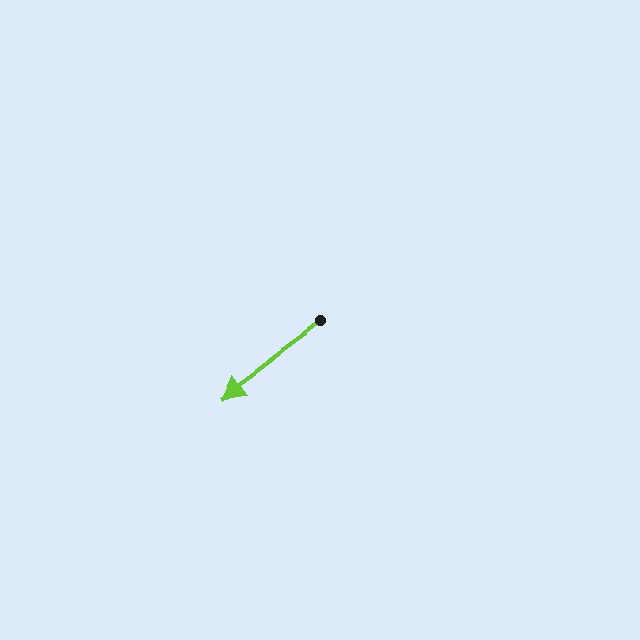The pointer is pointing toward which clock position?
Roughly 8 o'clock.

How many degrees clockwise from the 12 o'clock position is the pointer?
Approximately 233 degrees.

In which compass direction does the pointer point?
Southwest.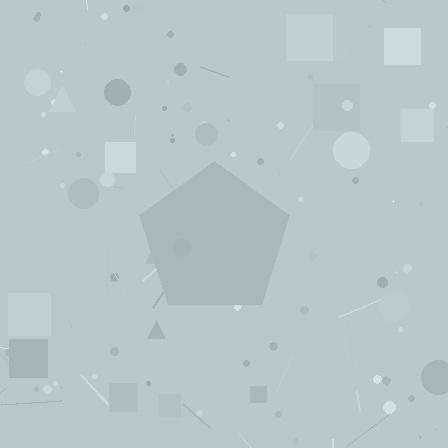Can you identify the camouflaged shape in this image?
The camouflaged shape is a pentagon.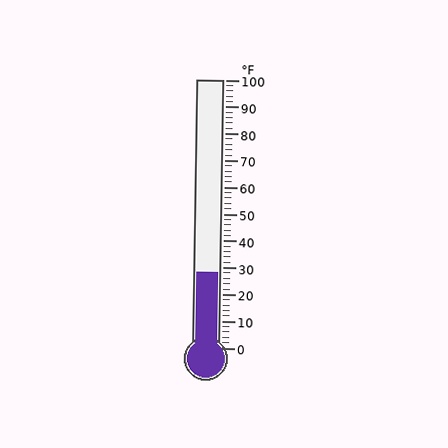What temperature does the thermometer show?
The thermometer shows approximately 28°F.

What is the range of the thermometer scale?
The thermometer scale ranges from 0°F to 100°F.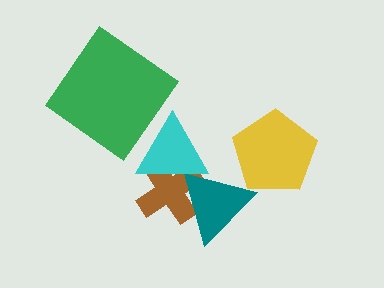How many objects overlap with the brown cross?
2 objects overlap with the brown cross.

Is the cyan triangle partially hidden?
No, no other shape covers it.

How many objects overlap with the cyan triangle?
2 objects overlap with the cyan triangle.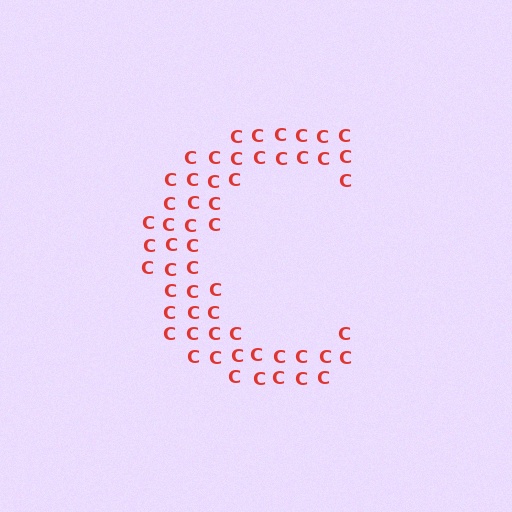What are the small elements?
The small elements are letter C's.